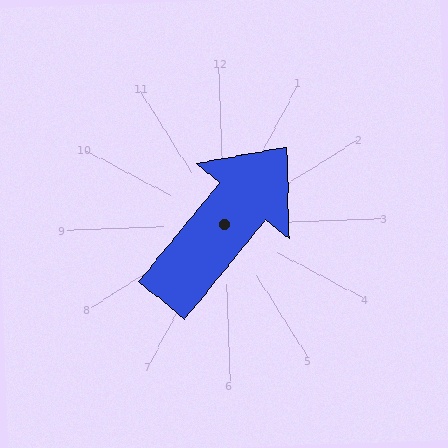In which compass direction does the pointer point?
Northeast.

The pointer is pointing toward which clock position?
Roughly 1 o'clock.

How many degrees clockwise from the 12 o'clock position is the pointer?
Approximately 41 degrees.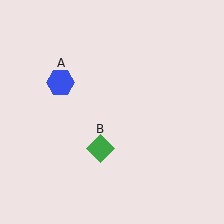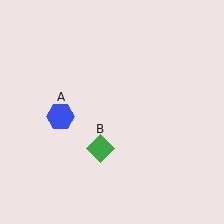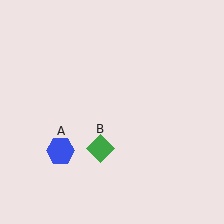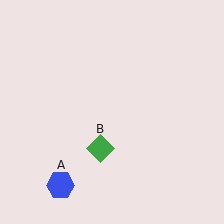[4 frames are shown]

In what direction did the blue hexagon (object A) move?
The blue hexagon (object A) moved down.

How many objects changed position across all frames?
1 object changed position: blue hexagon (object A).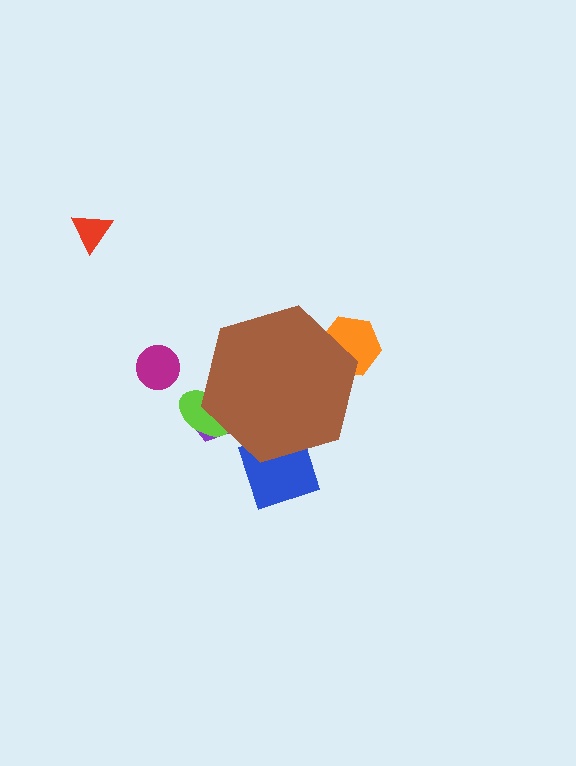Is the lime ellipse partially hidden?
Yes, the lime ellipse is partially hidden behind the brown hexagon.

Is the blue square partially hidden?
Yes, the blue square is partially hidden behind the brown hexagon.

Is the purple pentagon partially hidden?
Yes, the purple pentagon is partially hidden behind the brown hexagon.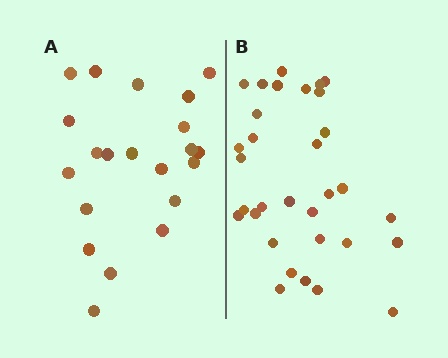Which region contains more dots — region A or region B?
Region B (the right region) has more dots.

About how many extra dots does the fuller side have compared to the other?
Region B has roughly 12 or so more dots than region A.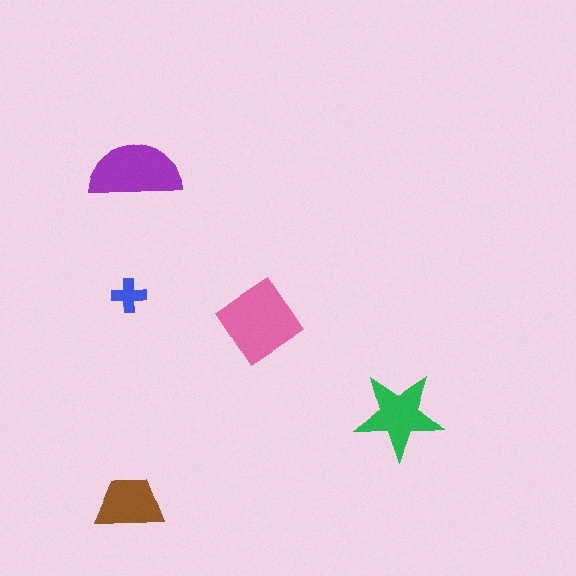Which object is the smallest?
The blue cross.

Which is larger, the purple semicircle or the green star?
The purple semicircle.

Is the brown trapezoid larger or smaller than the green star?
Smaller.